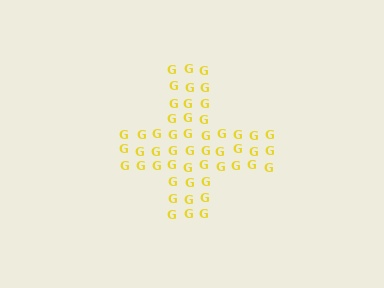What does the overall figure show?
The overall figure shows a cross.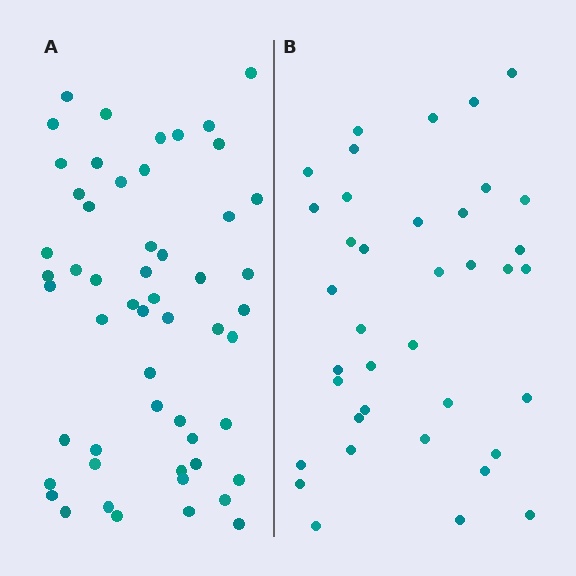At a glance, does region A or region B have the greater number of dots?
Region A (the left region) has more dots.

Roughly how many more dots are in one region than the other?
Region A has approximately 15 more dots than region B.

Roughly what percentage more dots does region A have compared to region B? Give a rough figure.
About 40% more.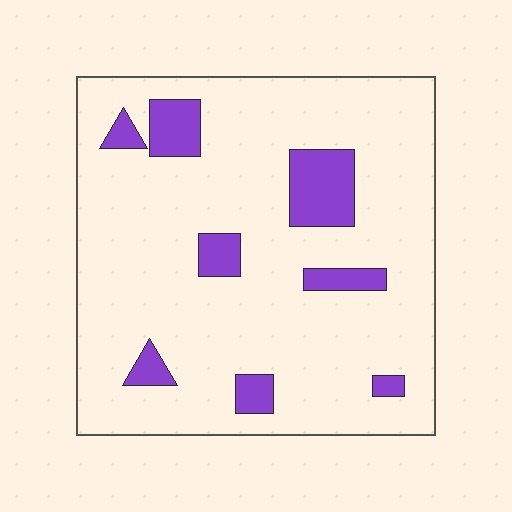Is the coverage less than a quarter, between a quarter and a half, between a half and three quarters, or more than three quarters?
Less than a quarter.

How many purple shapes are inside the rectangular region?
8.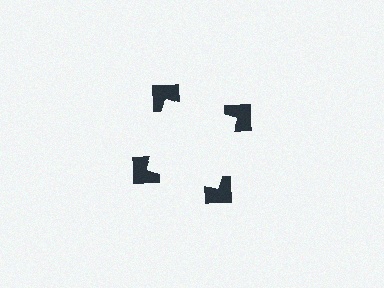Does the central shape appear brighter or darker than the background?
It typically appears slightly brighter than the background, even though no actual brightness change is drawn.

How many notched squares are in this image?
There are 4 — one at each vertex of the illusory square.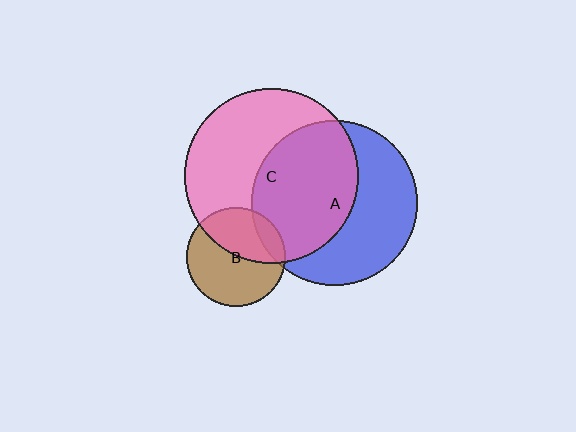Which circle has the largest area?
Circle C (pink).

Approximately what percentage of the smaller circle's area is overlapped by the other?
Approximately 10%.